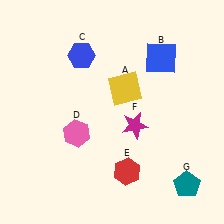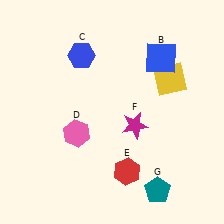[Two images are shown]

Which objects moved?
The objects that moved are: the yellow square (A), the teal pentagon (G).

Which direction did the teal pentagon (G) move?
The teal pentagon (G) moved left.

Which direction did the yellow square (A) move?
The yellow square (A) moved right.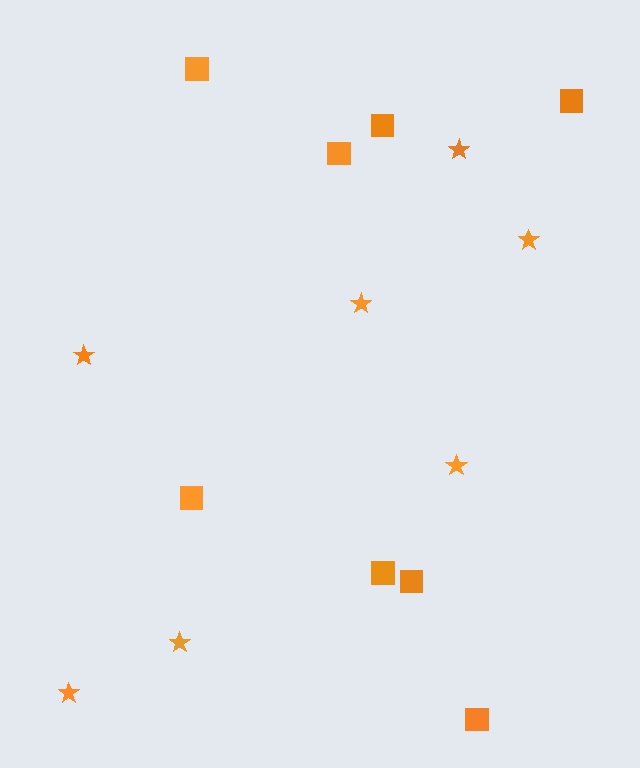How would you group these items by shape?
There are 2 groups: one group of squares (8) and one group of stars (7).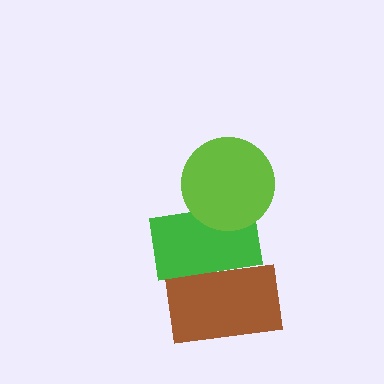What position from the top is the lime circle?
The lime circle is 1st from the top.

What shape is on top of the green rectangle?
The lime circle is on top of the green rectangle.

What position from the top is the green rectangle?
The green rectangle is 2nd from the top.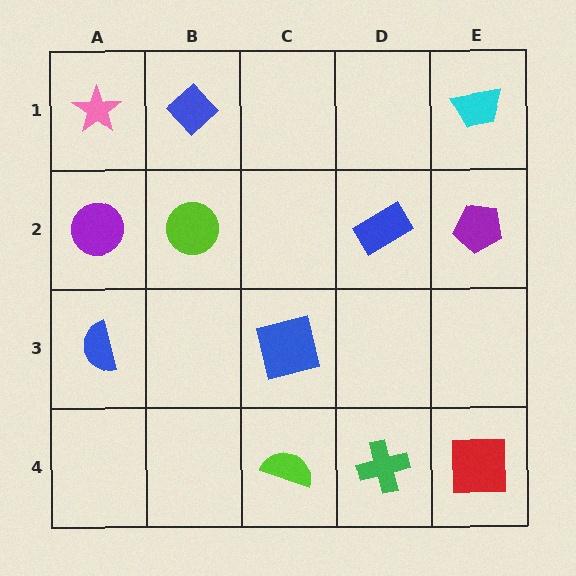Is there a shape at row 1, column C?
No, that cell is empty.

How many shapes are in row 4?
3 shapes.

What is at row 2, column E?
A purple pentagon.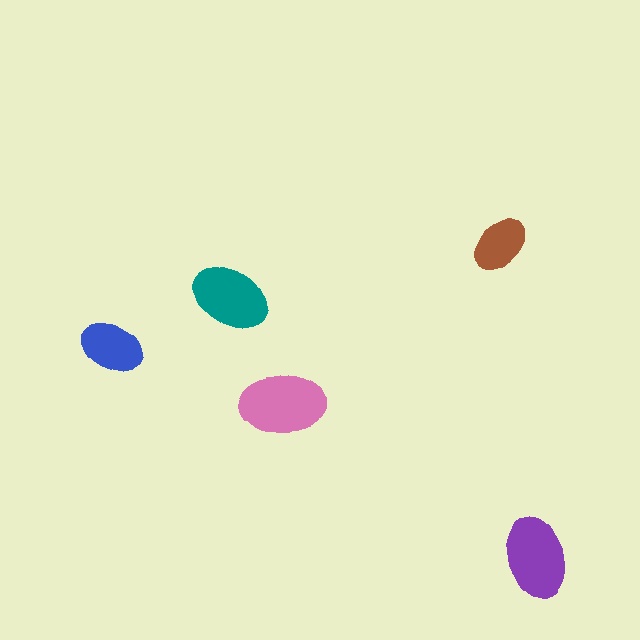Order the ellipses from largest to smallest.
the pink one, the purple one, the teal one, the blue one, the brown one.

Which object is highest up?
The brown ellipse is topmost.